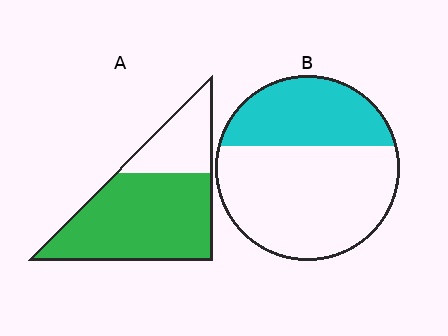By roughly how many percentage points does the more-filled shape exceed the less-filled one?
By roughly 35 percentage points (A over B).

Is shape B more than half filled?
No.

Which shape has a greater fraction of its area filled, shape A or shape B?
Shape A.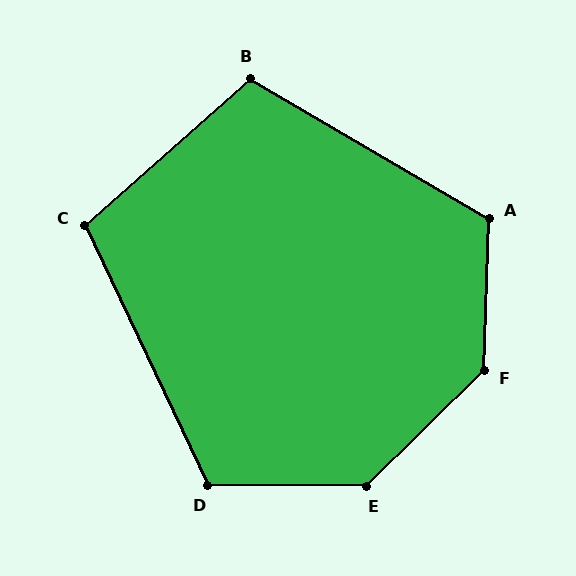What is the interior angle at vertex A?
Approximately 119 degrees (obtuse).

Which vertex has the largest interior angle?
F, at approximately 136 degrees.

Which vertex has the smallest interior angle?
C, at approximately 106 degrees.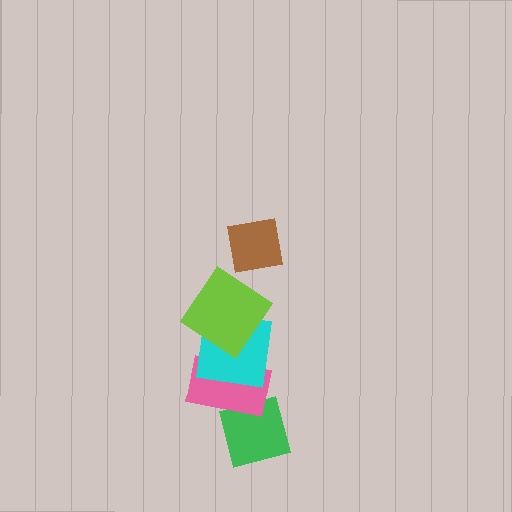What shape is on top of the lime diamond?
The brown square is on top of the lime diamond.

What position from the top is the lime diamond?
The lime diamond is 2nd from the top.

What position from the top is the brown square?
The brown square is 1st from the top.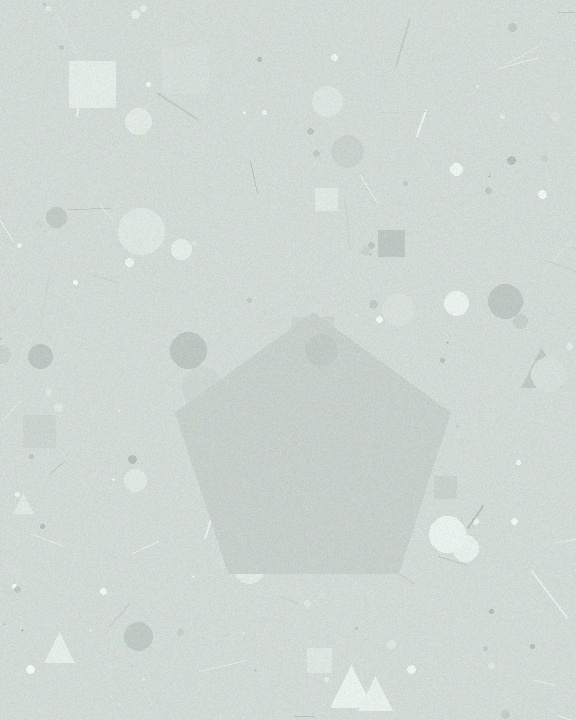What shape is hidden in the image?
A pentagon is hidden in the image.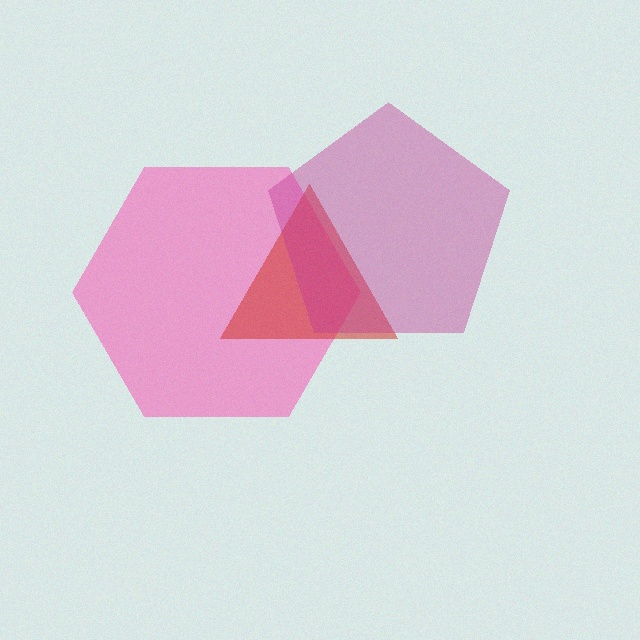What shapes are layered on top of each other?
The layered shapes are: a pink hexagon, a red triangle, a magenta pentagon.